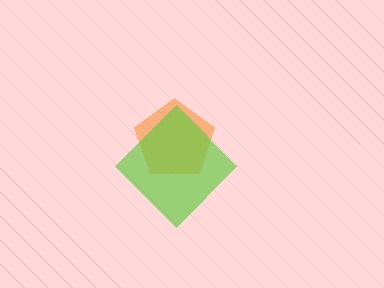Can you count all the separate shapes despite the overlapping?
Yes, there are 2 separate shapes.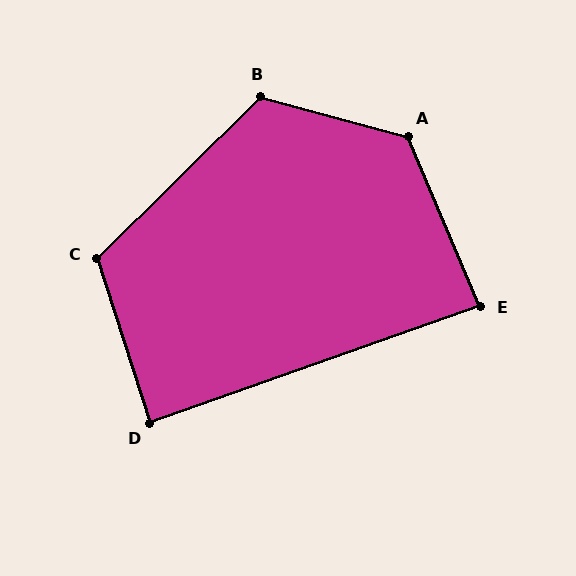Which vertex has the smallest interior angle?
E, at approximately 86 degrees.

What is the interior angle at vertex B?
Approximately 120 degrees (obtuse).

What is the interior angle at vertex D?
Approximately 88 degrees (approximately right).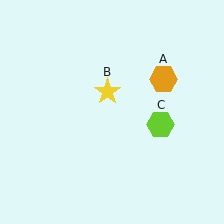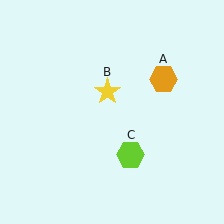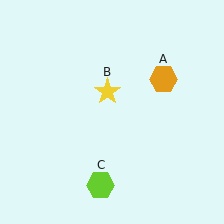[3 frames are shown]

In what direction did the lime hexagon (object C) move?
The lime hexagon (object C) moved down and to the left.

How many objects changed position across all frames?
1 object changed position: lime hexagon (object C).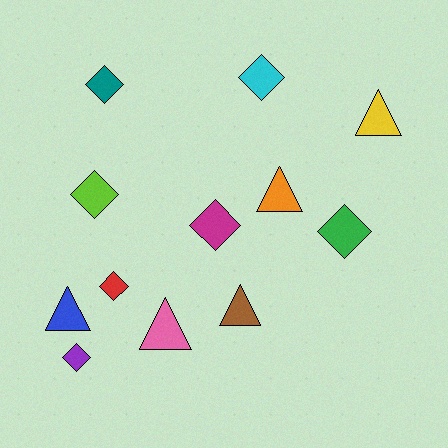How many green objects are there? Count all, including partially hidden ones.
There is 1 green object.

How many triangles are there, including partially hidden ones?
There are 5 triangles.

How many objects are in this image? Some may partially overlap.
There are 12 objects.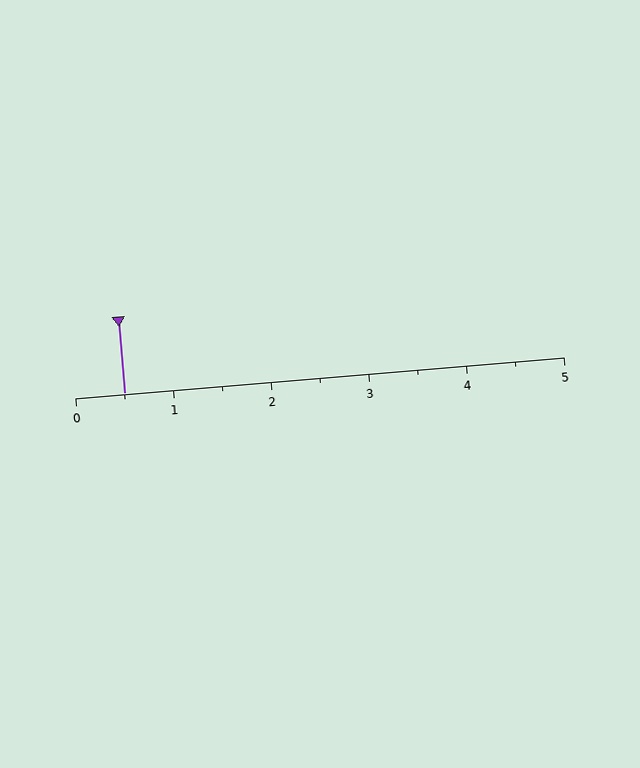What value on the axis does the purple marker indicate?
The marker indicates approximately 0.5.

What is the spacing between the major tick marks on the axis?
The major ticks are spaced 1 apart.